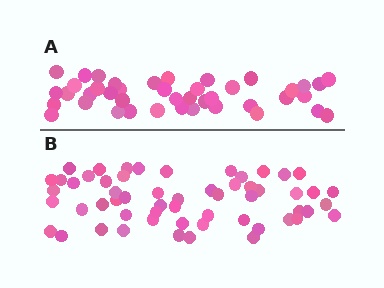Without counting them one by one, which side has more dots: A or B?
Region B (the bottom region) has more dots.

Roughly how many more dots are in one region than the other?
Region B has approximately 15 more dots than region A.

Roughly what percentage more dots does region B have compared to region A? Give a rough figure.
About 35% more.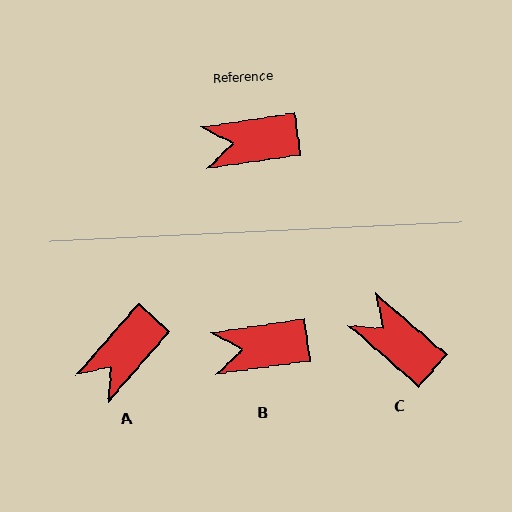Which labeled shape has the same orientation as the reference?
B.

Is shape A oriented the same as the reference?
No, it is off by about 41 degrees.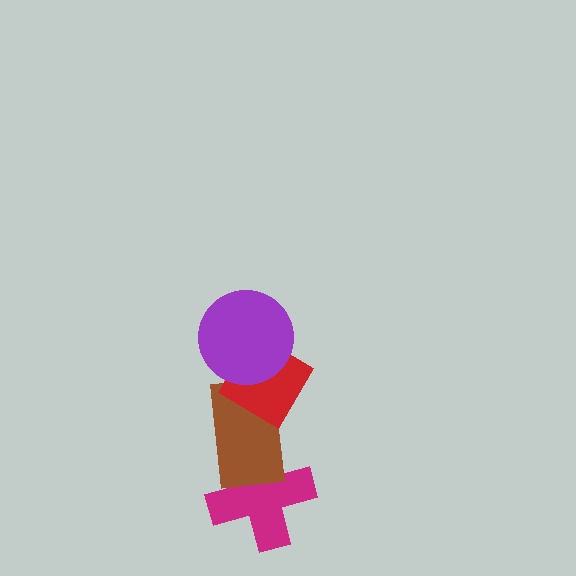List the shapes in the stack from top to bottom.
From top to bottom: the purple circle, the red diamond, the brown rectangle, the magenta cross.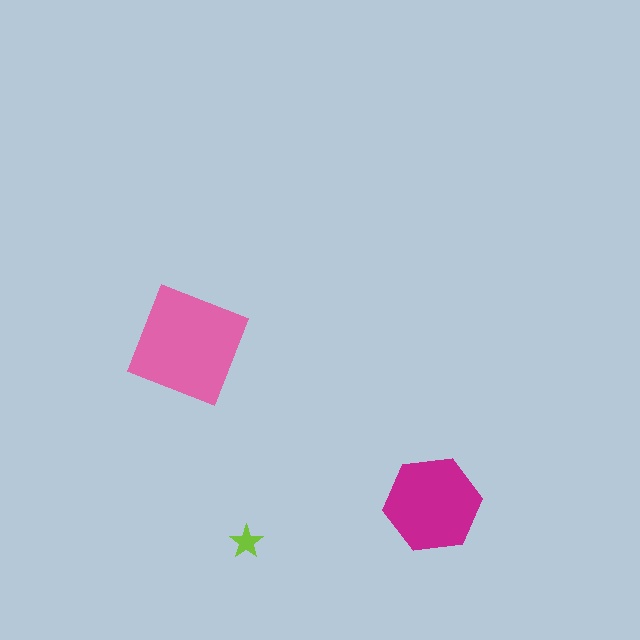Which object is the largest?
The pink square.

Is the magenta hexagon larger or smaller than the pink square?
Smaller.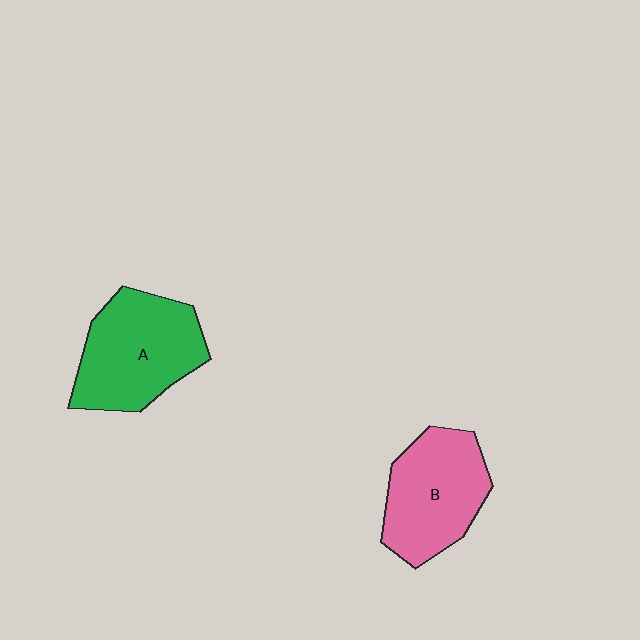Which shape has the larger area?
Shape A (green).